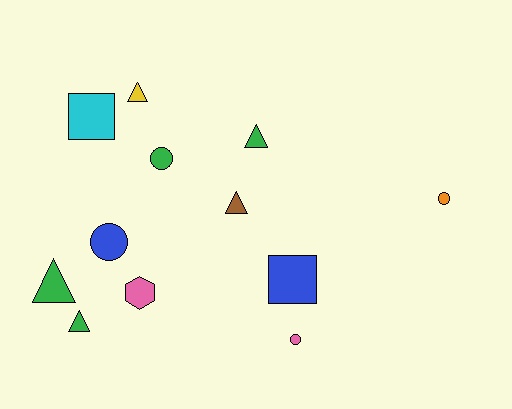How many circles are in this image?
There are 4 circles.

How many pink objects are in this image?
There are 2 pink objects.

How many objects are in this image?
There are 12 objects.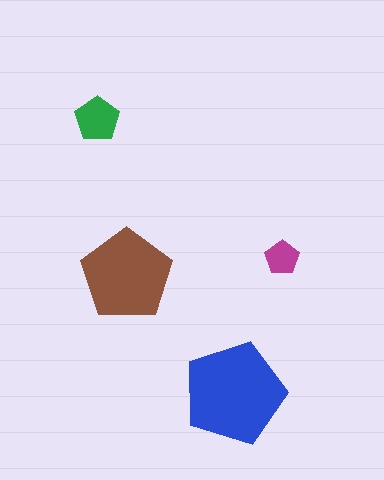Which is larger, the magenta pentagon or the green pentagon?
The green one.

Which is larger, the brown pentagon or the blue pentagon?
The blue one.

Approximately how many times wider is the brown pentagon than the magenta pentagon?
About 2.5 times wider.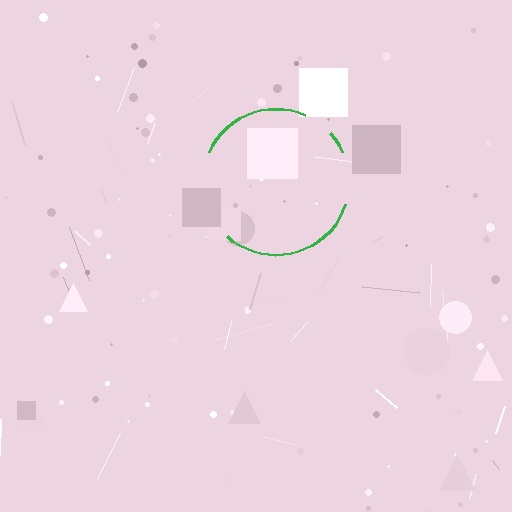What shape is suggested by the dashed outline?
The dashed outline suggests a circle.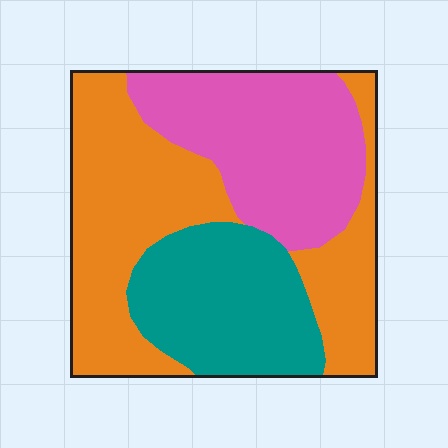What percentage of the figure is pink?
Pink covers 30% of the figure.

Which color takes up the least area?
Teal, at roughly 25%.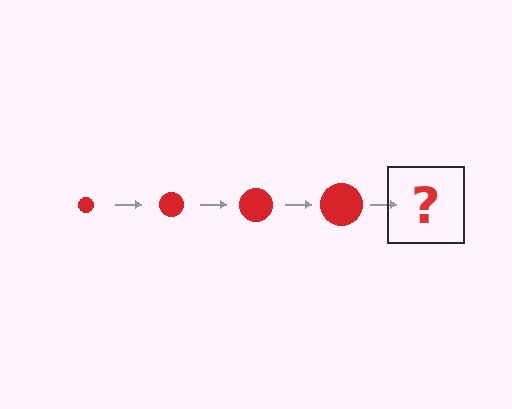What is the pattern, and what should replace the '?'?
The pattern is that the circle gets progressively larger each step. The '?' should be a red circle, larger than the previous one.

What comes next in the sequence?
The next element should be a red circle, larger than the previous one.